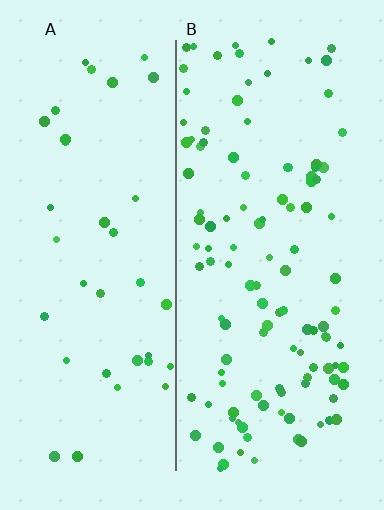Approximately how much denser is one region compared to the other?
Approximately 3.0× — region B over region A.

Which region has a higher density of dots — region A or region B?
B (the right).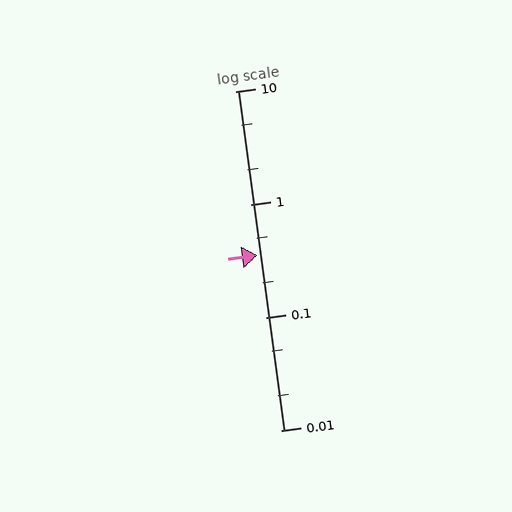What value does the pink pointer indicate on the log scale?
The pointer indicates approximately 0.35.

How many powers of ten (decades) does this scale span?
The scale spans 3 decades, from 0.01 to 10.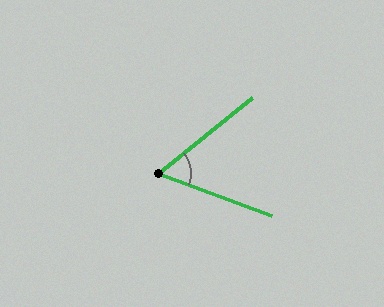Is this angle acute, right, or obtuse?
It is acute.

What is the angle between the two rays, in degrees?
Approximately 59 degrees.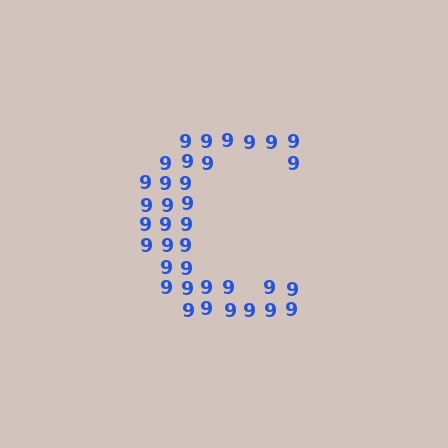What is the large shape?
The large shape is the letter C.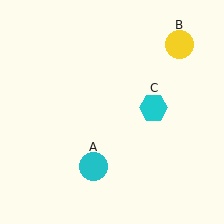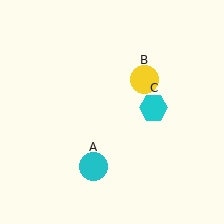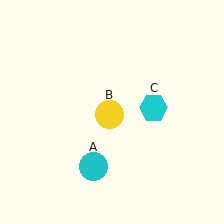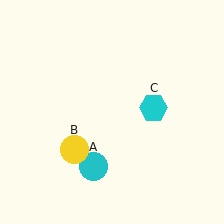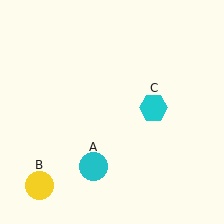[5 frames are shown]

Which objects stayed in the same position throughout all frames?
Cyan circle (object A) and cyan hexagon (object C) remained stationary.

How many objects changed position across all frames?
1 object changed position: yellow circle (object B).